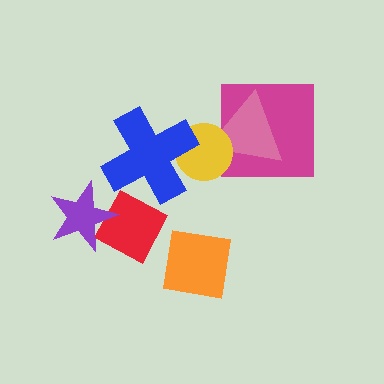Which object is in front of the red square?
The purple star is in front of the red square.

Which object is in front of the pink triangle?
The yellow circle is in front of the pink triangle.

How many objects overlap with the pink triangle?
2 objects overlap with the pink triangle.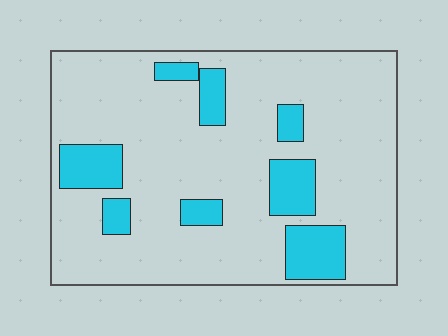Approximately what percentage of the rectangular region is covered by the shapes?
Approximately 20%.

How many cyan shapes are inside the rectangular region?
8.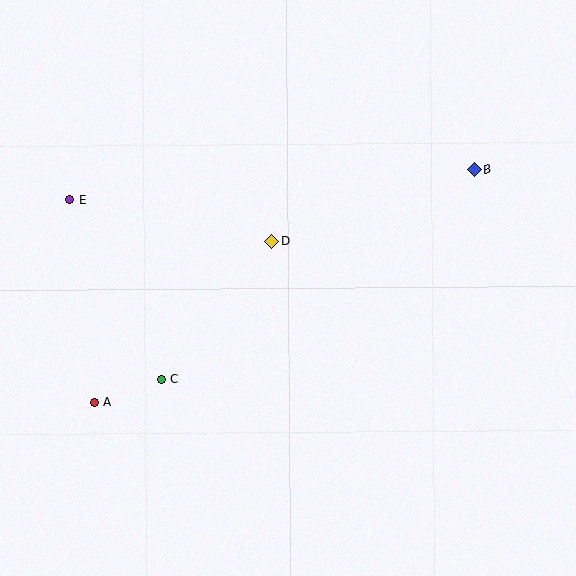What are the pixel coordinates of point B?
Point B is at (475, 169).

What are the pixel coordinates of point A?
Point A is at (94, 403).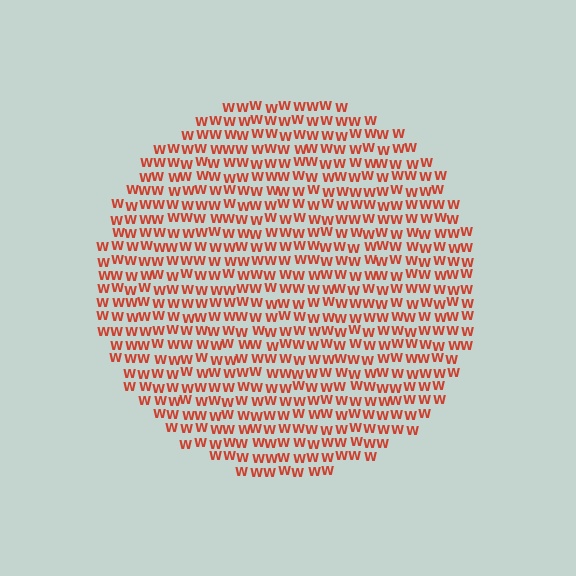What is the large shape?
The large shape is a circle.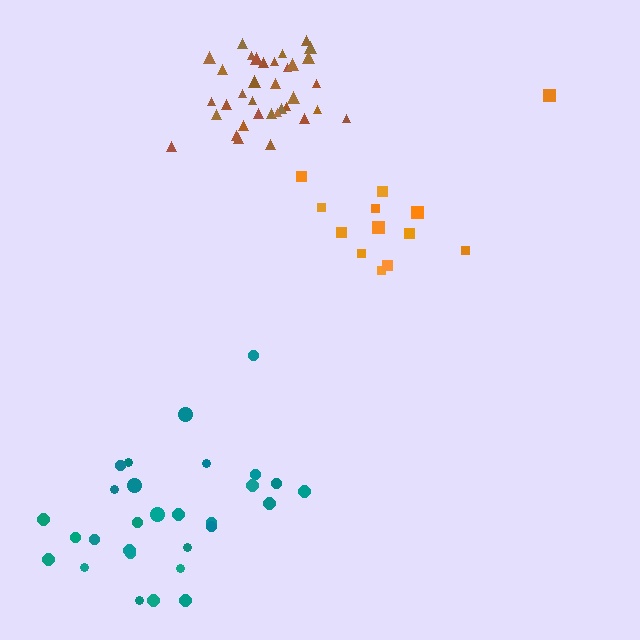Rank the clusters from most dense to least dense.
brown, teal, orange.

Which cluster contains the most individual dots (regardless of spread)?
Brown (35).